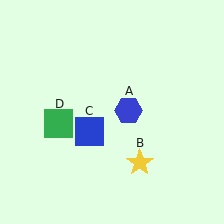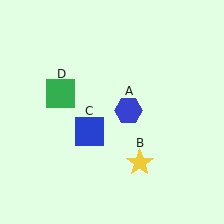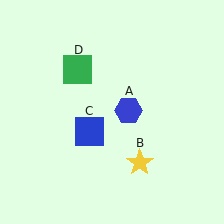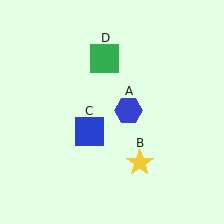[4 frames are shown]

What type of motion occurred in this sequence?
The green square (object D) rotated clockwise around the center of the scene.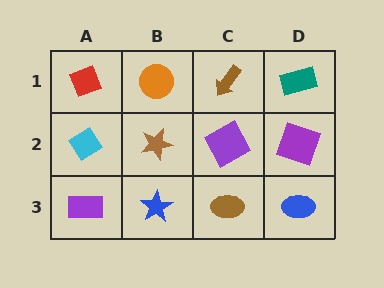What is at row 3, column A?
A purple rectangle.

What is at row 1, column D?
A teal rectangle.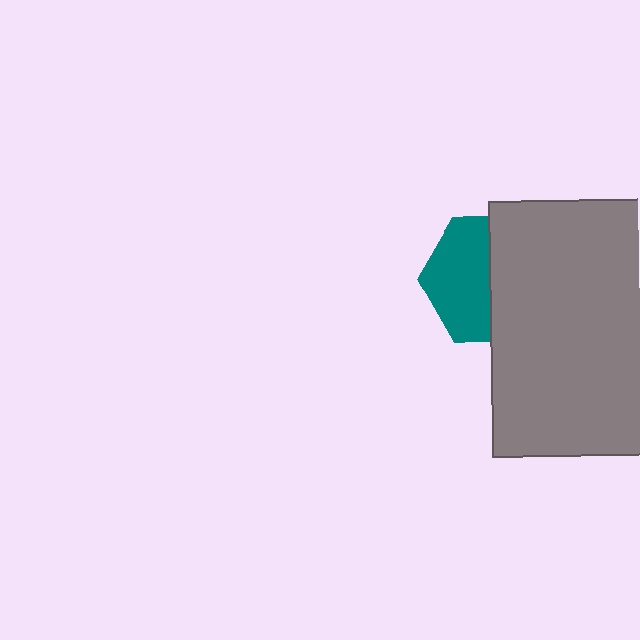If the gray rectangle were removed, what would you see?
You would see the complete teal hexagon.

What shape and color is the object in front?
The object in front is a gray rectangle.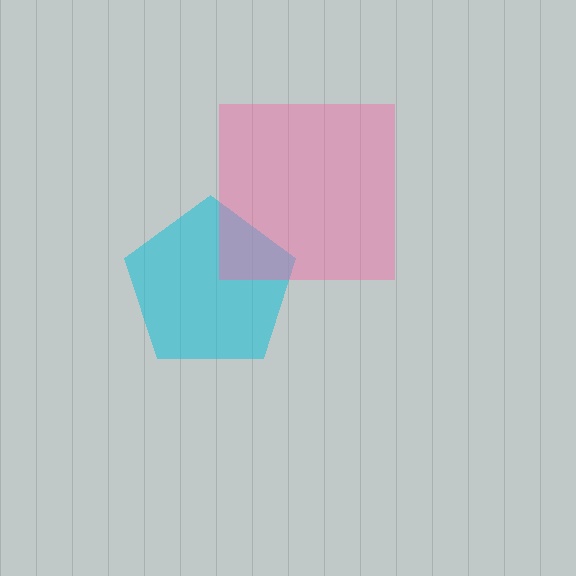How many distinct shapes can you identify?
There are 2 distinct shapes: a cyan pentagon, a pink square.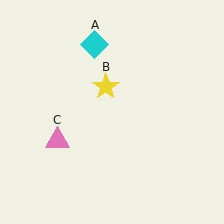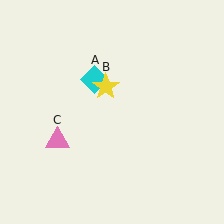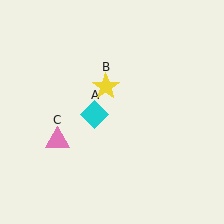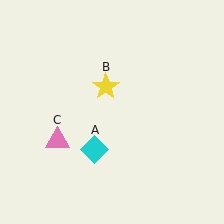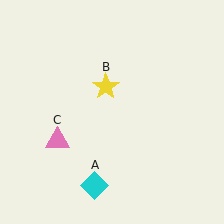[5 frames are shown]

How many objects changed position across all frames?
1 object changed position: cyan diamond (object A).